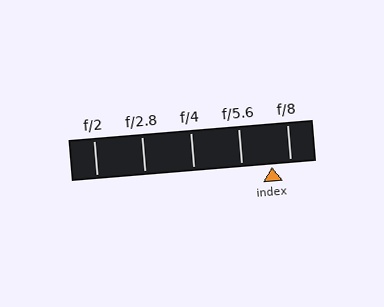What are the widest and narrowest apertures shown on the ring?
The widest aperture shown is f/2 and the narrowest is f/8.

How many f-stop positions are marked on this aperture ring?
There are 5 f-stop positions marked.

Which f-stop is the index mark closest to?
The index mark is closest to f/8.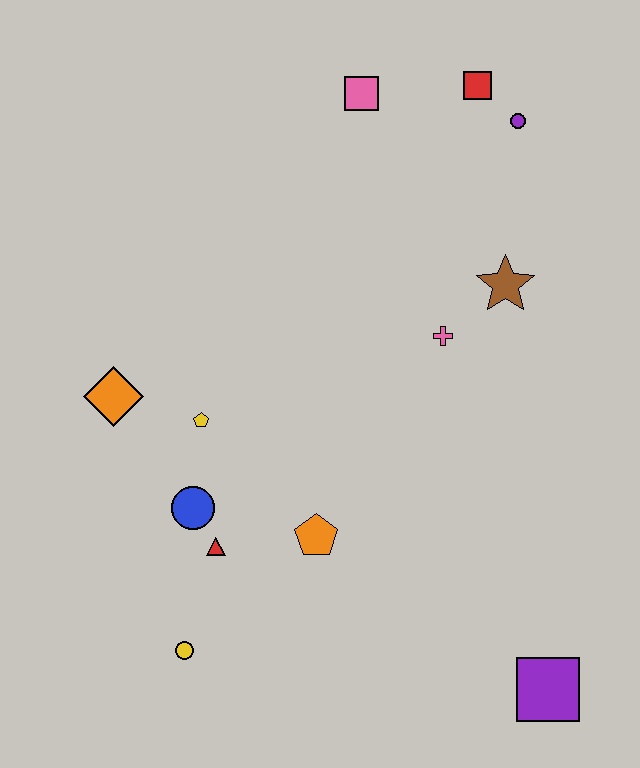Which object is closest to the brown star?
The pink cross is closest to the brown star.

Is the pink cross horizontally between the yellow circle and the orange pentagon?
No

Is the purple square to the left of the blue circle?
No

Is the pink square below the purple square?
No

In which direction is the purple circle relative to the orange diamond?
The purple circle is to the right of the orange diamond.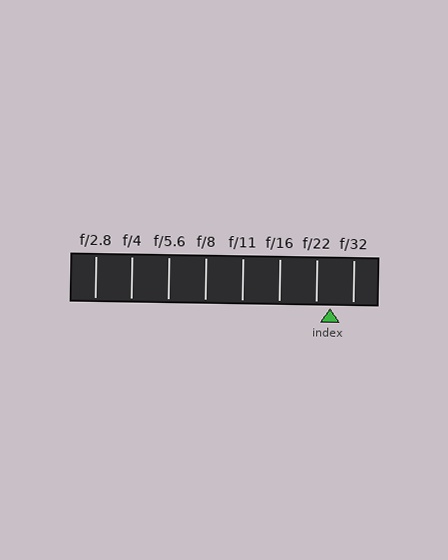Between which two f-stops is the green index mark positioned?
The index mark is between f/22 and f/32.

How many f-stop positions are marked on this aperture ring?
There are 8 f-stop positions marked.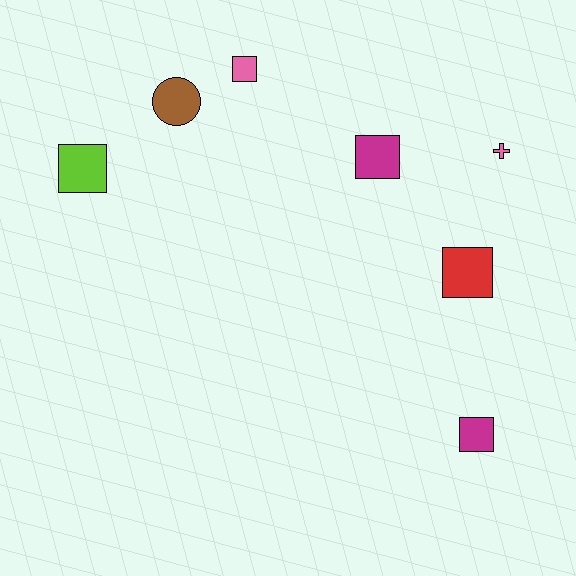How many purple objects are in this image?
There are no purple objects.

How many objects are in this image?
There are 7 objects.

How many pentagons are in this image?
There are no pentagons.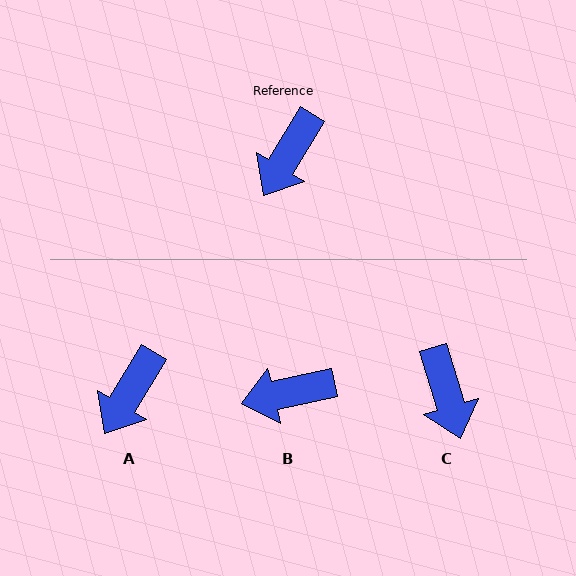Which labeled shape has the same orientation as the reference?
A.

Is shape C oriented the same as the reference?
No, it is off by about 48 degrees.